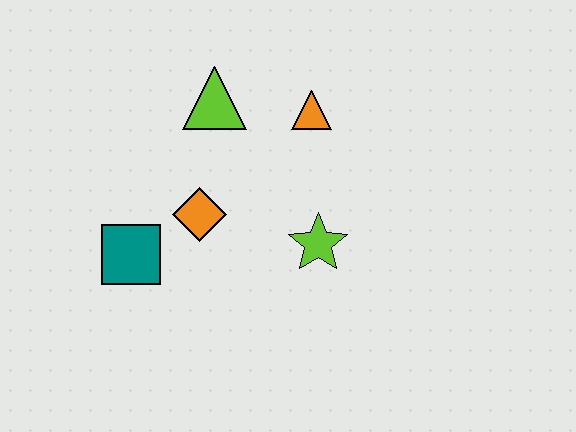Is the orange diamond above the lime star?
Yes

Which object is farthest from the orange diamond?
The orange triangle is farthest from the orange diamond.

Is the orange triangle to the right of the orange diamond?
Yes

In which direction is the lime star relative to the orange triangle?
The lime star is below the orange triangle.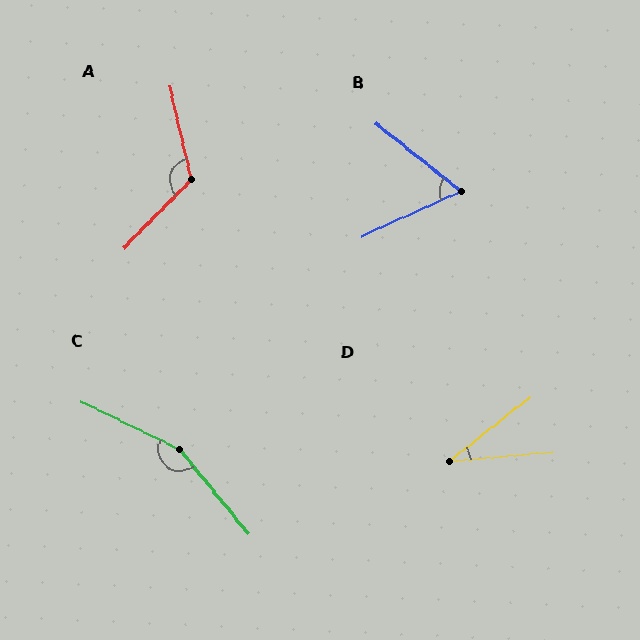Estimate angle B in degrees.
Approximately 63 degrees.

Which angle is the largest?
C, at approximately 155 degrees.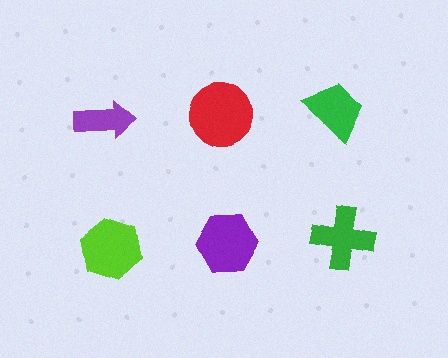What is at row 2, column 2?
A purple hexagon.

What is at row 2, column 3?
A green cross.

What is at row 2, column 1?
A lime hexagon.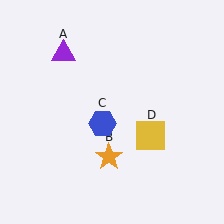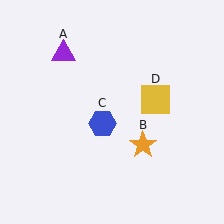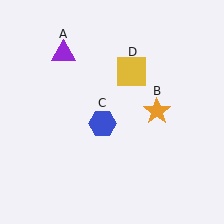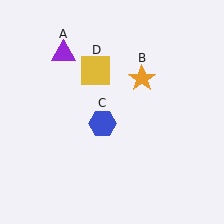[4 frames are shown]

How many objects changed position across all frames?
2 objects changed position: orange star (object B), yellow square (object D).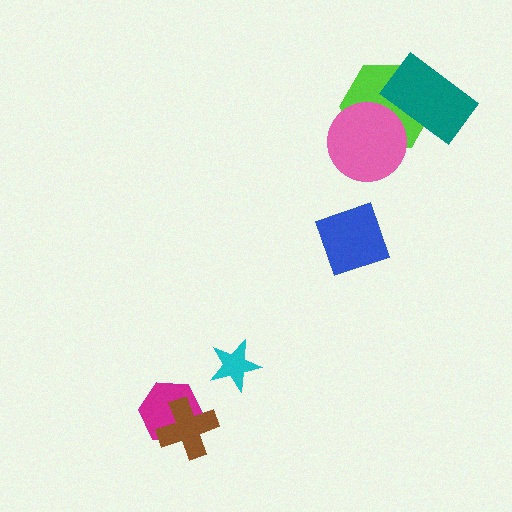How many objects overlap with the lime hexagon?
2 objects overlap with the lime hexagon.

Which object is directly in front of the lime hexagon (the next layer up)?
The teal rectangle is directly in front of the lime hexagon.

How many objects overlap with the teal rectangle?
1 object overlaps with the teal rectangle.